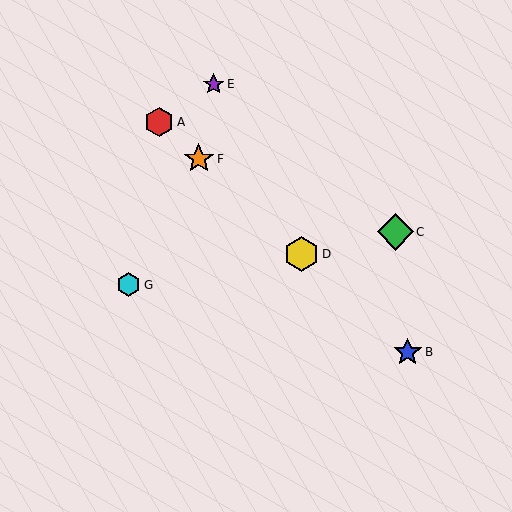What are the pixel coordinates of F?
Object F is at (199, 159).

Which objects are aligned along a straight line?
Objects A, B, D, F are aligned along a straight line.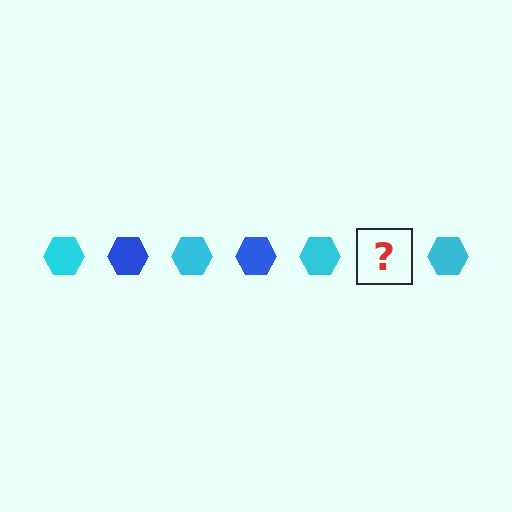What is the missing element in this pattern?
The missing element is a blue hexagon.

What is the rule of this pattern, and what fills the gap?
The rule is that the pattern cycles through cyan, blue hexagons. The gap should be filled with a blue hexagon.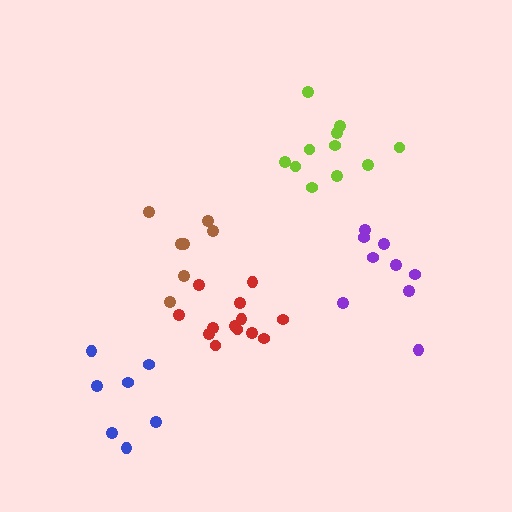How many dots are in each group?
Group 1: 11 dots, Group 2: 13 dots, Group 3: 9 dots, Group 4: 7 dots, Group 5: 7 dots (47 total).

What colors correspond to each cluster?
The clusters are colored: lime, red, purple, brown, blue.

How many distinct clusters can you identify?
There are 5 distinct clusters.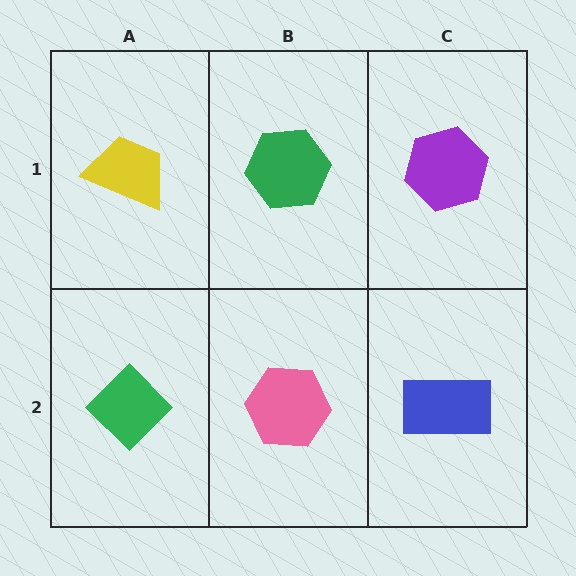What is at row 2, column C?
A blue rectangle.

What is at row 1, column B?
A green hexagon.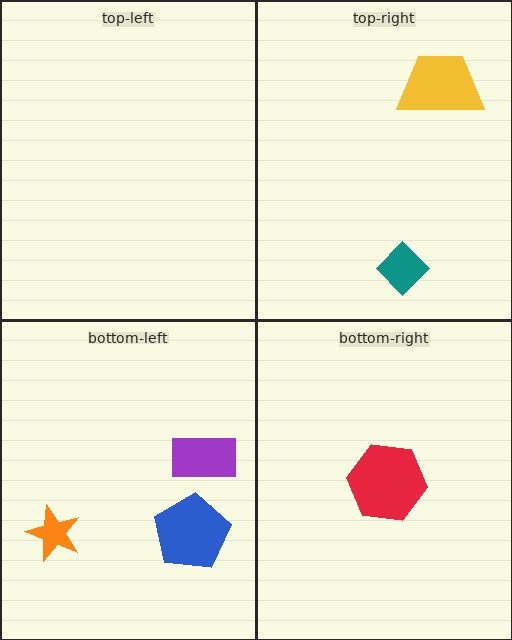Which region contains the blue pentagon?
The bottom-left region.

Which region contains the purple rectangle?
The bottom-left region.